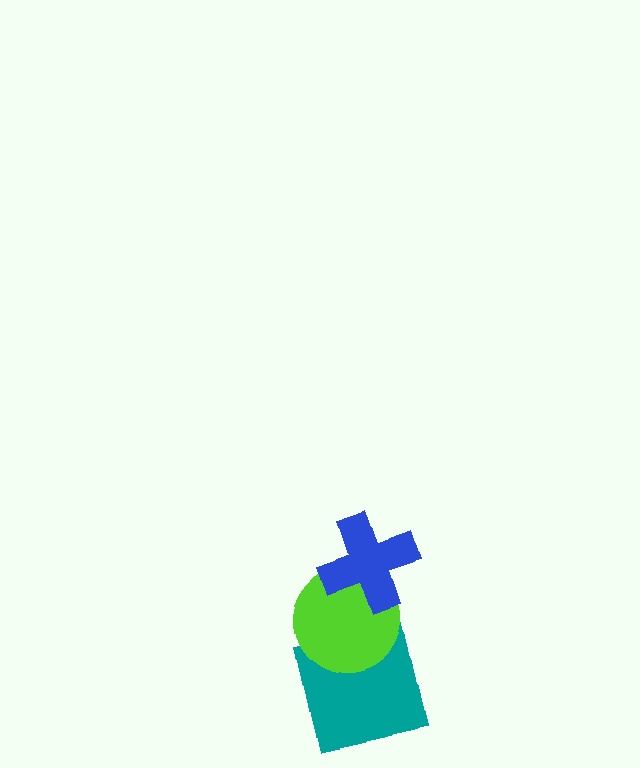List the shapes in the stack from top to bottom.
From top to bottom: the blue cross, the lime circle, the teal square.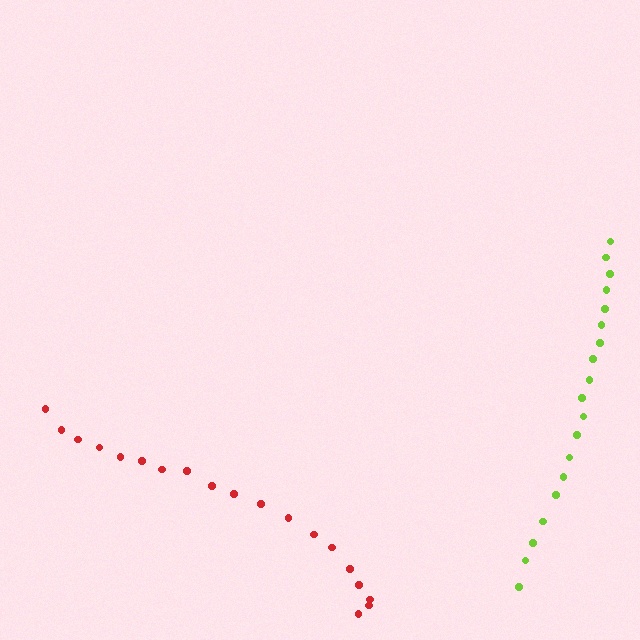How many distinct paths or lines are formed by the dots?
There are 2 distinct paths.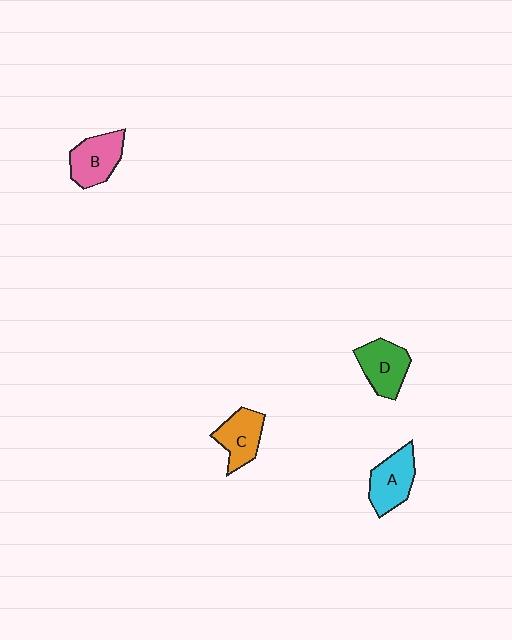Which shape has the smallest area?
Shape C (orange).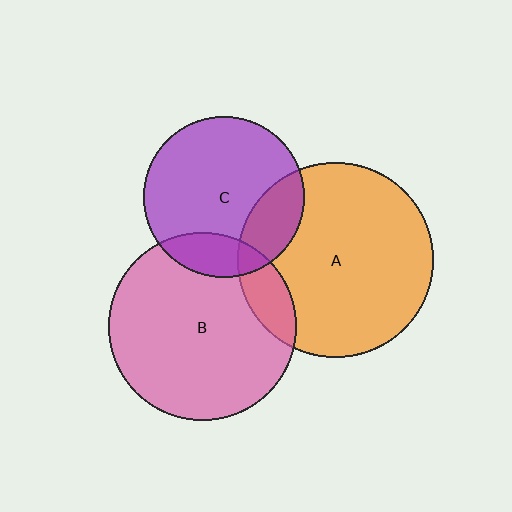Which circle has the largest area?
Circle A (orange).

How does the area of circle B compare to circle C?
Approximately 1.4 times.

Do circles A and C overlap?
Yes.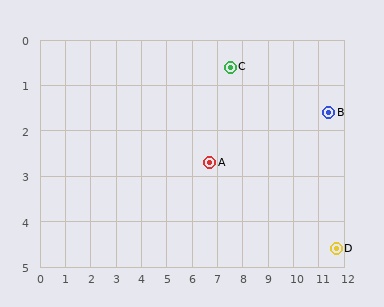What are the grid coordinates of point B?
Point B is at approximately (11.4, 1.6).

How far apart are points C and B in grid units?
Points C and B are about 4.0 grid units apart.